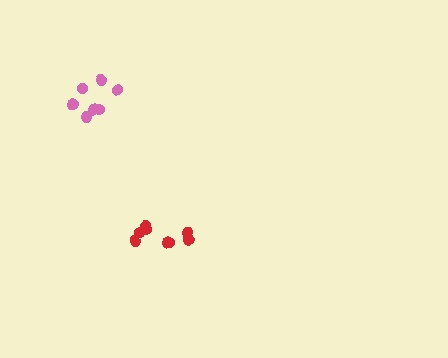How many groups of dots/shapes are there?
There are 2 groups.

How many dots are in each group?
Group 1: 8 dots, Group 2: 7 dots (15 total).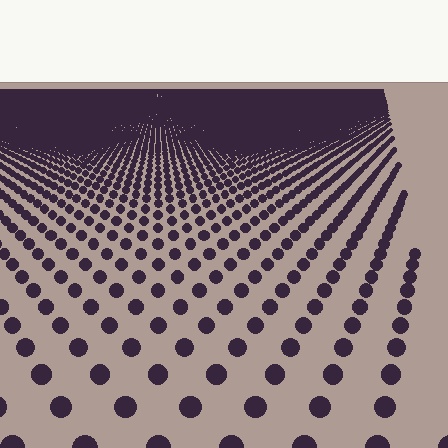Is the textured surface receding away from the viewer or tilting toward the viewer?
The surface is receding away from the viewer. Texture elements get smaller and denser toward the top.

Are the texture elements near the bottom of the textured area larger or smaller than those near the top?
Larger. Near the bottom, elements are closer to the viewer and appear at a bigger on-screen size.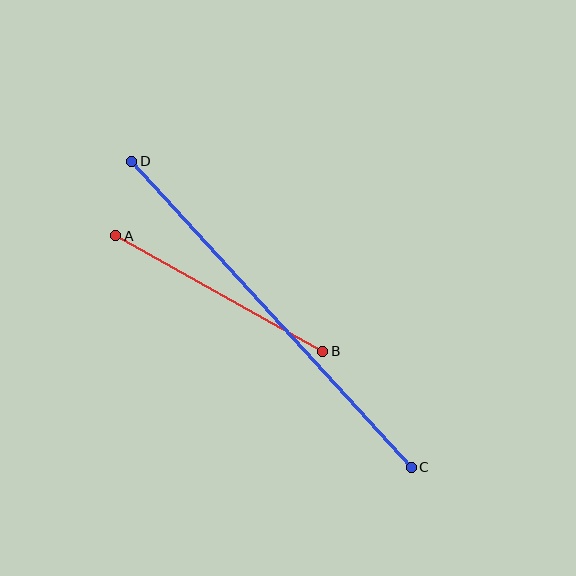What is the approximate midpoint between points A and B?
The midpoint is at approximately (219, 294) pixels.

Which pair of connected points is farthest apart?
Points C and D are farthest apart.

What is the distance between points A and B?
The distance is approximately 237 pixels.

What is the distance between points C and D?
The distance is approximately 414 pixels.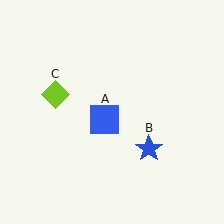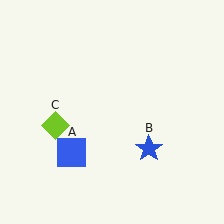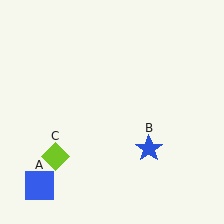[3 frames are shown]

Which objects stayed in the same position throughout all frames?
Blue star (object B) remained stationary.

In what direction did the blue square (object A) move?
The blue square (object A) moved down and to the left.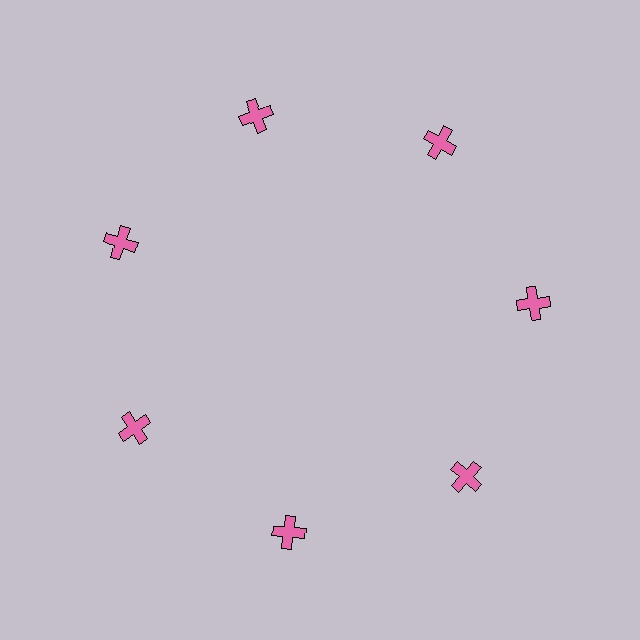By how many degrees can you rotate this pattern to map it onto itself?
The pattern maps onto itself every 51 degrees of rotation.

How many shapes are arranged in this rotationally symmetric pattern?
There are 7 shapes, arranged in 7 groups of 1.